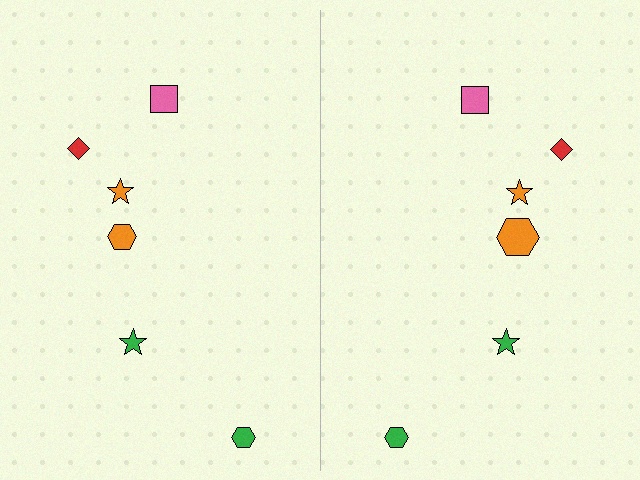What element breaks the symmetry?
The orange hexagon on the right side has a different size than its mirror counterpart.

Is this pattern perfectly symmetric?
No, the pattern is not perfectly symmetric. The orange hexagon on the right side has a different size than its mirror counterpart.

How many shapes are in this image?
There are 12 shapes in this image.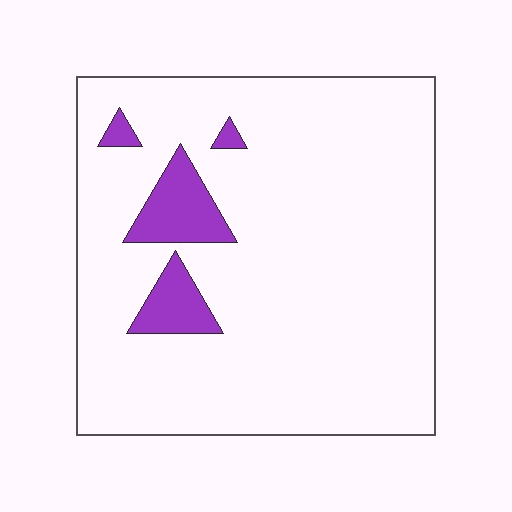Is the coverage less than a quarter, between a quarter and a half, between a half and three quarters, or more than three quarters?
Less than a quarter.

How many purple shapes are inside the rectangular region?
4.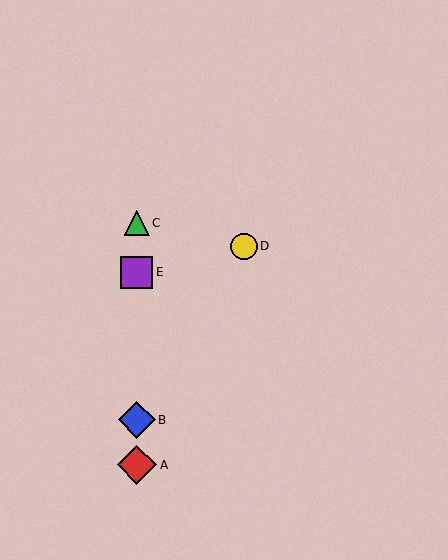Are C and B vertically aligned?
Yes, both are at x≈137.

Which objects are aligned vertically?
Objects A, B, C, E are aligned vertically.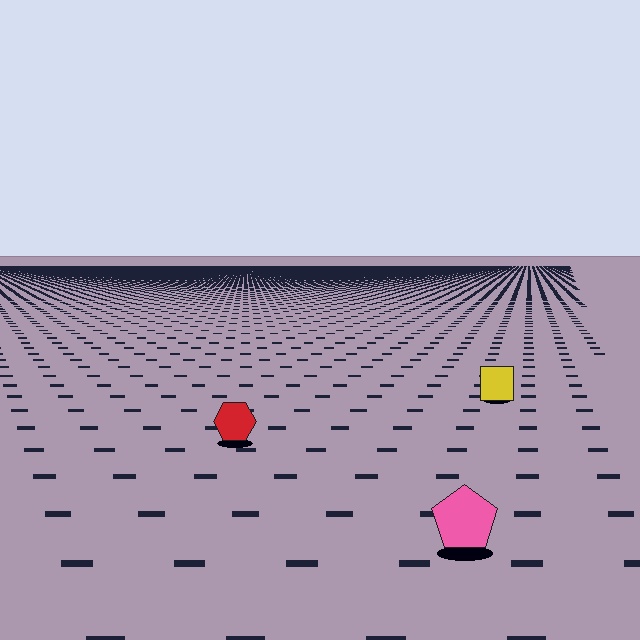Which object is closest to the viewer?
The pink pentagon is closest. The texture marks near it are larger and more spread out.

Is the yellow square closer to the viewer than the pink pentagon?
No. The pink pentagon is closer — you can tell from the texture gradient: the ground texture is coarser near it.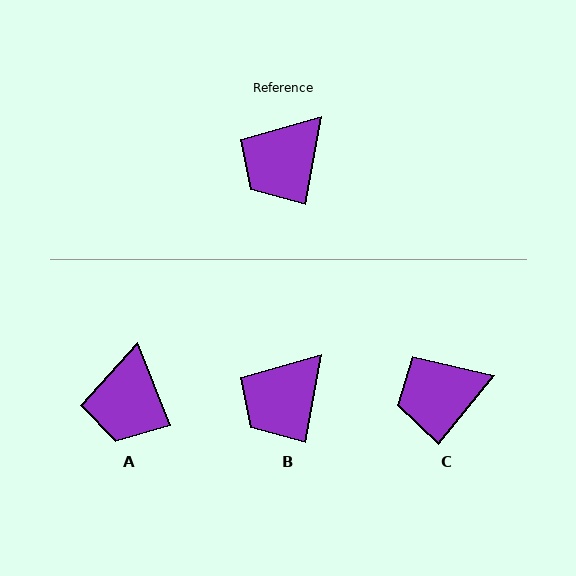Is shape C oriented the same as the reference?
No, it is off by about 28 degrees.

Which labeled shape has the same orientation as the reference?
B.